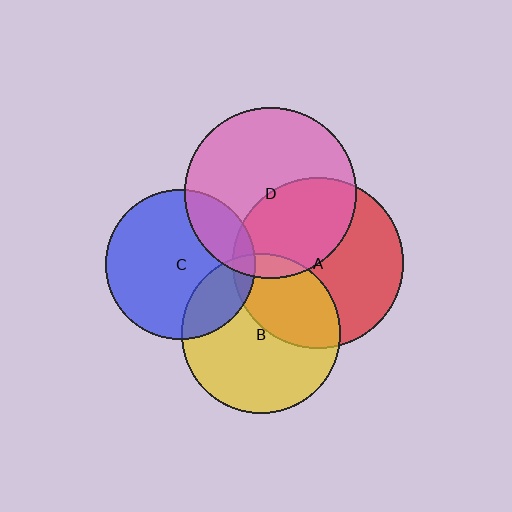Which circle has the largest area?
Circle A (red).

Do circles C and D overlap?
Yes.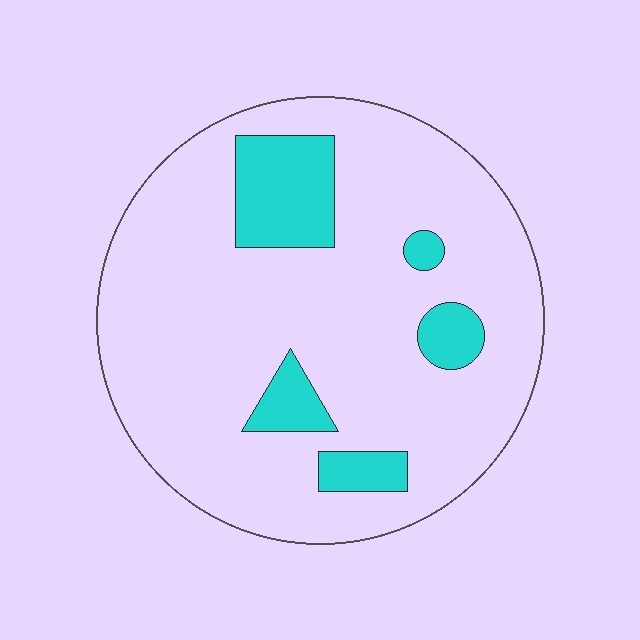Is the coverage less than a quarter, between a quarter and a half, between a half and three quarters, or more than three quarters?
Less than a quarter.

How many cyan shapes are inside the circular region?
5.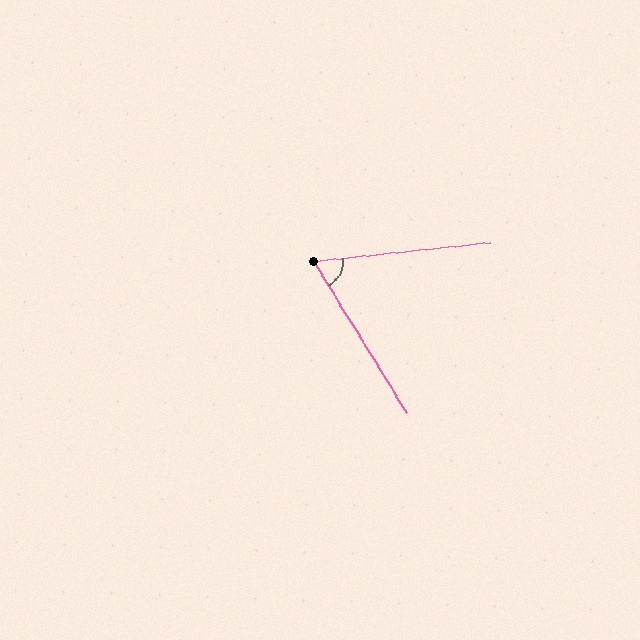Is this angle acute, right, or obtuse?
It is acute.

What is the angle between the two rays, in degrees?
Approximately 64 degrees.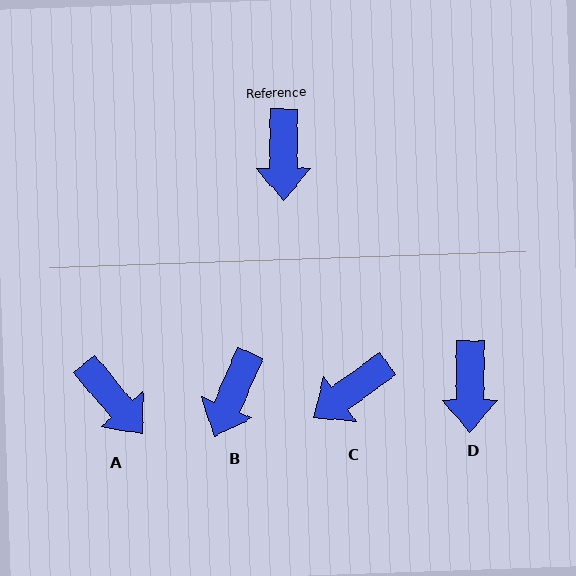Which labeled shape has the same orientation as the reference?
D.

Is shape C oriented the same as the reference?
No, it is off by about 54 degrees.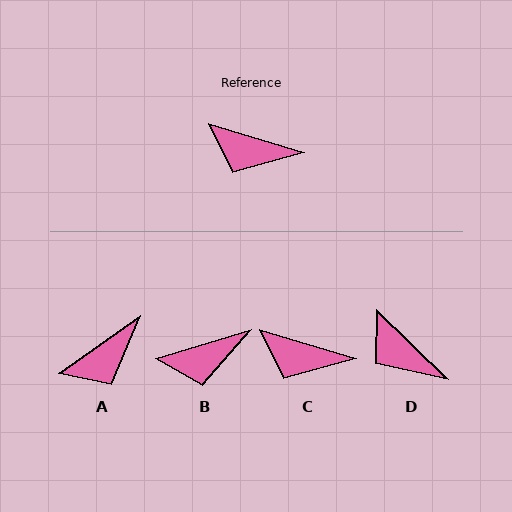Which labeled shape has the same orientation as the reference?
C.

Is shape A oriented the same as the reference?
No, it is off by about 52 degrees.